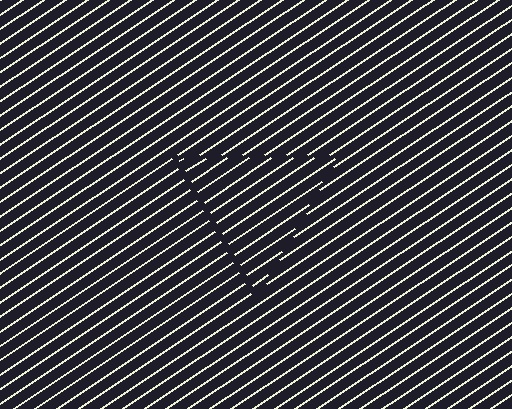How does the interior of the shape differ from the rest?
The interior of the shape contains the same grating, shifted by half a period — the contour is defined by the phase discontinuity where line-ends from the inner and outer gratings abut.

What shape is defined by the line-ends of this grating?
An illusory triangle. The interior of the shape contains the same grating, shifted by half a period — the contour is defined by the phase discontinuity where line-ends from the inner and outer gratings abut.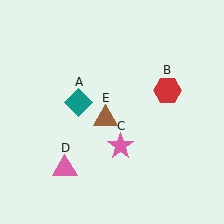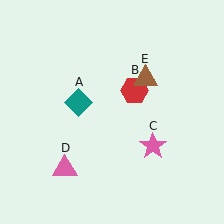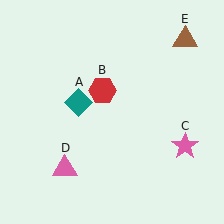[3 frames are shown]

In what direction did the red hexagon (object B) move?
The red hexagon (object B) moved left.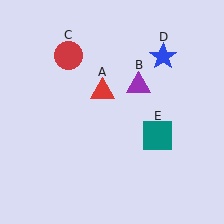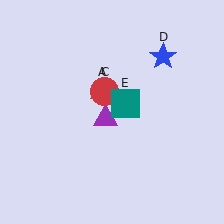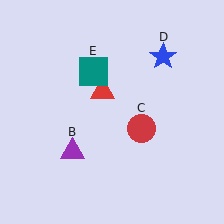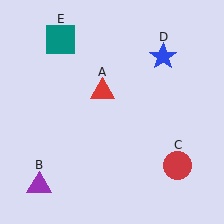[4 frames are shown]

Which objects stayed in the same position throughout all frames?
Red triangle (object A) and blue star (object D) remained stationary.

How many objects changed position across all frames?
3 objects changed position: purple triangle (object B), red circle (object C), teal square (object E).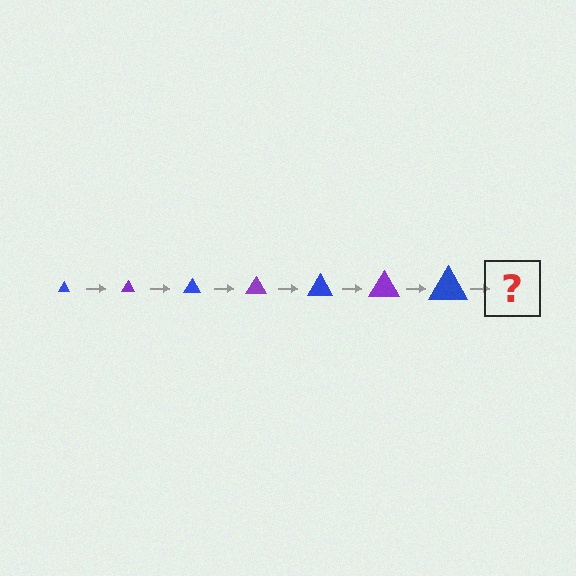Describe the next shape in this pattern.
It should be a purple triangle, larger than the previous one.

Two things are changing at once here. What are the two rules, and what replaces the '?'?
The two rules are that the triangle grows larger each step and the color cycles through blue and purple. The '?' should be a purple triangle, larger than the previous one.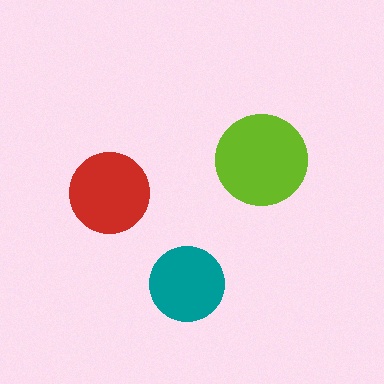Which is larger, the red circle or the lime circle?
The lime one.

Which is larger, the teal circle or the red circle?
The red one.